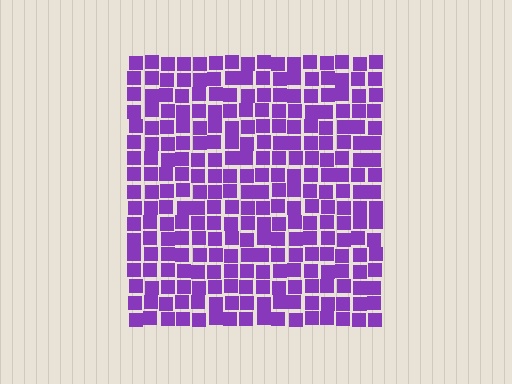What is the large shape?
The large shape is a square.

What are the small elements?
The small elements are squares.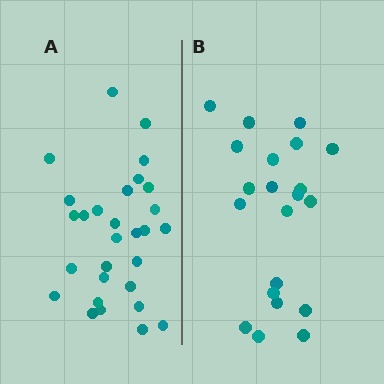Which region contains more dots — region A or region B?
Region A (the left region) has more dots.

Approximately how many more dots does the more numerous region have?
Region A has roughly 8 or so more dots than region B.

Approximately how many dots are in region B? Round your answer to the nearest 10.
About 20 dots. (The exact count is 21, which rounds to 20.)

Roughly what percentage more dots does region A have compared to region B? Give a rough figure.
About 40% more.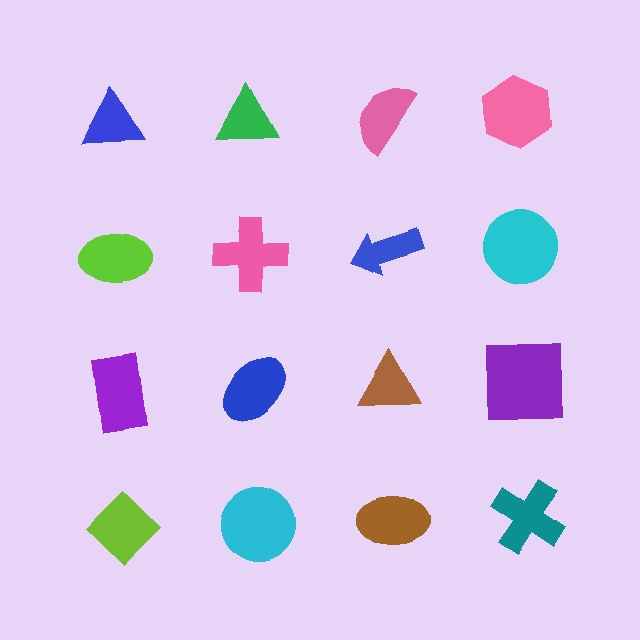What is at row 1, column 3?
A pink semicircle.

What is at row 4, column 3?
A brown ellipse.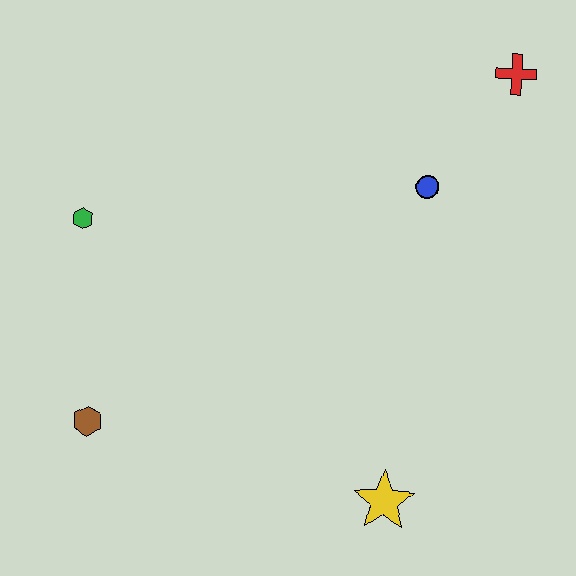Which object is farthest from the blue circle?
The brown hexagon is farthest from the blue circle.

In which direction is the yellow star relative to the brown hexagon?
The yellow star is to the right of the brown hexagon.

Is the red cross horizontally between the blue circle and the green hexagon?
No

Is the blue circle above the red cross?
No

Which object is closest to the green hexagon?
The brown hexagon is closest to the green hexagon.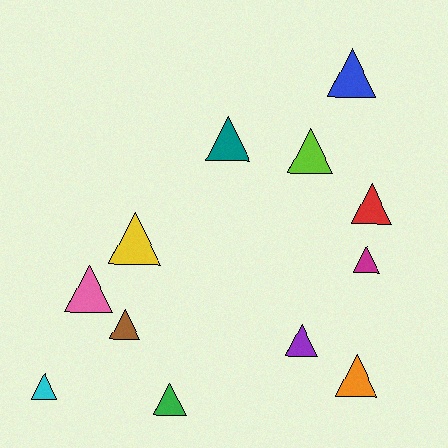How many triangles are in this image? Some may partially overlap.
There are 12 triangles.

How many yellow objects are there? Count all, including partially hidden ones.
There is 1 yellow object.